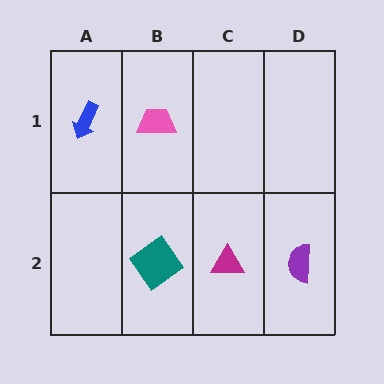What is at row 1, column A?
A blue arrow.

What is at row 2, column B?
A teal diamond.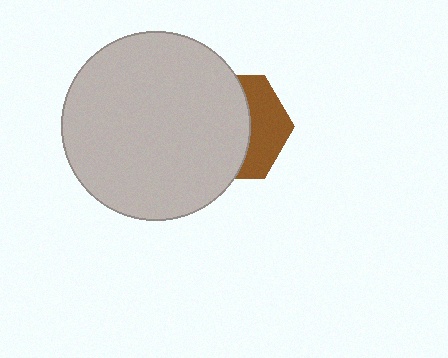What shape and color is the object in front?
The object in front is a light gray circle.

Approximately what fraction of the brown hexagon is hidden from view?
Roughly 62% of the brown hexagon is hidden behind the light gray circle.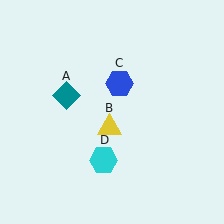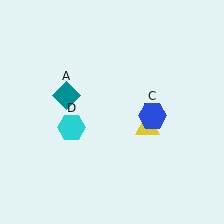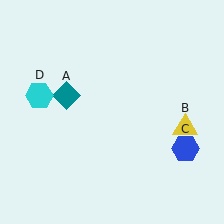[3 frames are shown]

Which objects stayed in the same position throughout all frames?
Teal diamond (object A) remained stationary.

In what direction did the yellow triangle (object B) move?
The yellow triangle (object B) moved right.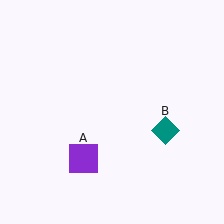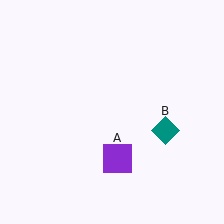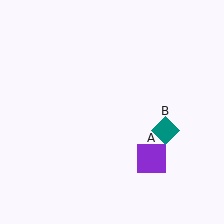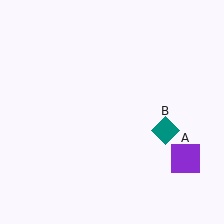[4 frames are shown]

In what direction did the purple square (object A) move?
The purple square (object A) moved right.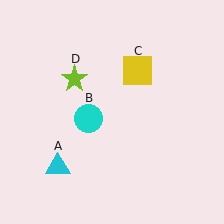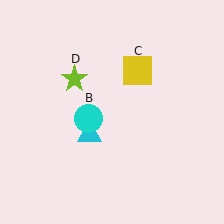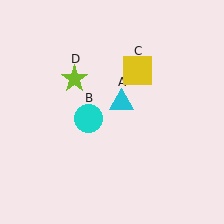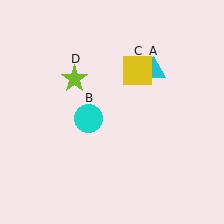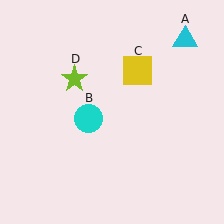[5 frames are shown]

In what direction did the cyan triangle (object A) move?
The cyan triangle (object A) moved up and to the right.